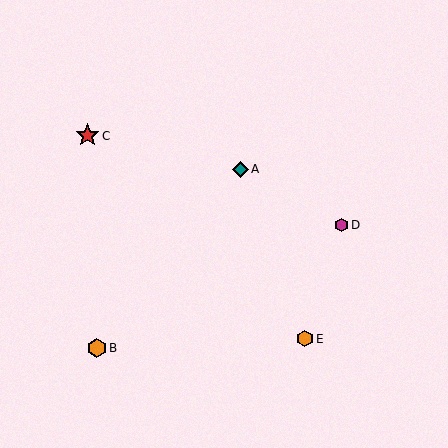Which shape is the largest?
The red star (labeled C) is the largest.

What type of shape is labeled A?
Shape A is a teal diamond.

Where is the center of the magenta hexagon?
The center of the magenta hexagon is at (342, 225).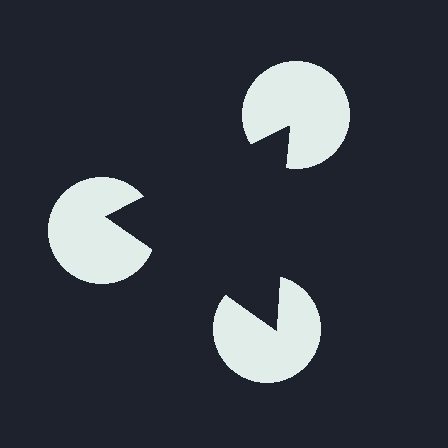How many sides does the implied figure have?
3 sides.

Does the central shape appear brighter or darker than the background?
It typically appears slightly darker than the background, even though no actual brightness change is drawn.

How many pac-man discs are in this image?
There are 3 — one at each vertex of the illusory triangle.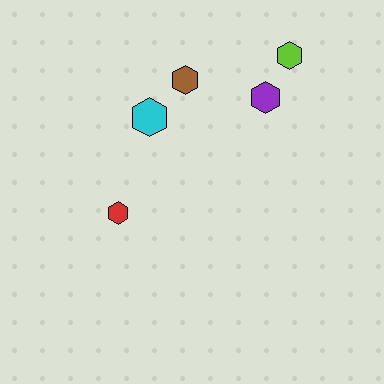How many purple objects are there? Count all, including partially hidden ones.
There is 1 purple object.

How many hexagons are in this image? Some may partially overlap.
There are 5 hexagons.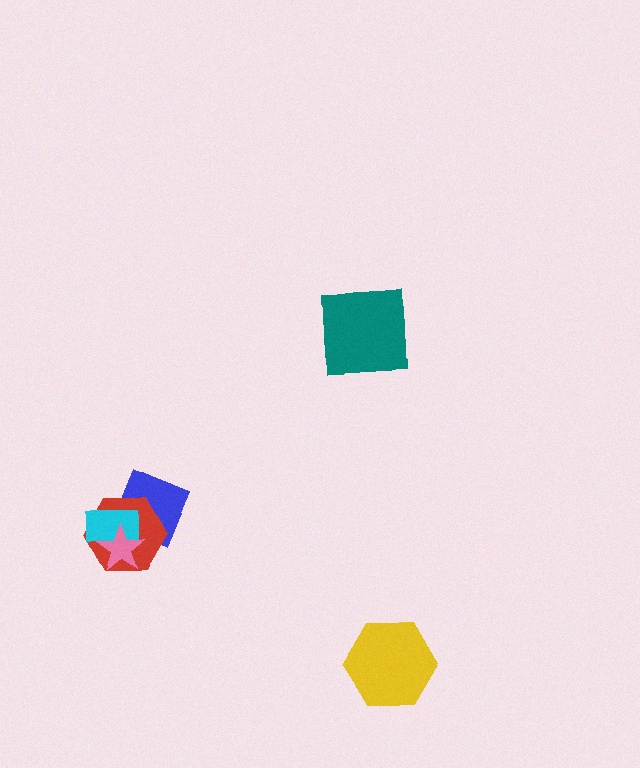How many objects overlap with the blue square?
3 objects overlap with the blue square.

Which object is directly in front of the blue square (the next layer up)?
The red hexagon is directly in front of the blue square.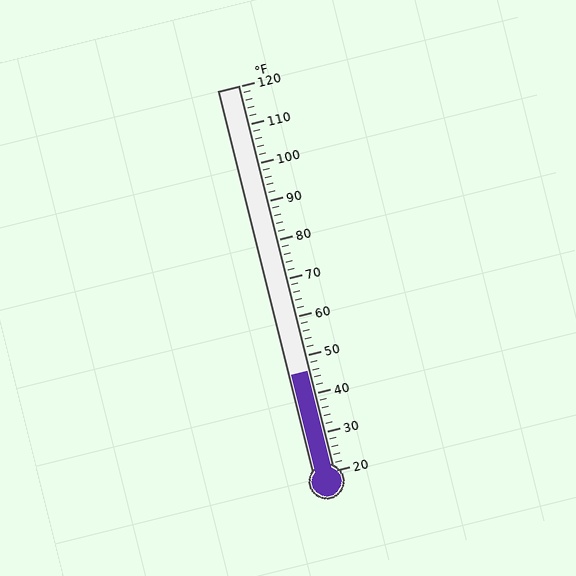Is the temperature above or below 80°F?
The temperature is below 80°F.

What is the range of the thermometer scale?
The thermometer scale ranges from 20°F to 120°F.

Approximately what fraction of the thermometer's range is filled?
The thermometer is filled to approximately 25% of its range.